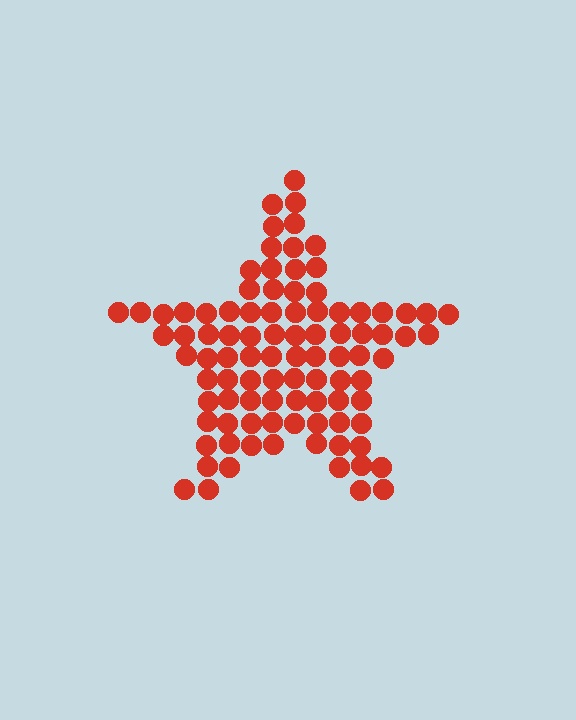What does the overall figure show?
The overall figure shows a star.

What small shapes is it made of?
It is made of small circles.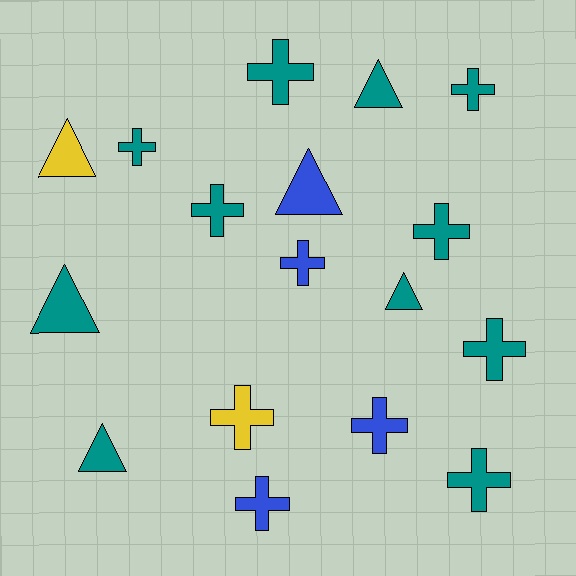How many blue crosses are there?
There are 3 blue crosses.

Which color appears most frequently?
Teal, with 11 objects.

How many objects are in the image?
There are 17 objects.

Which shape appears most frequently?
Cross, with 11 objects.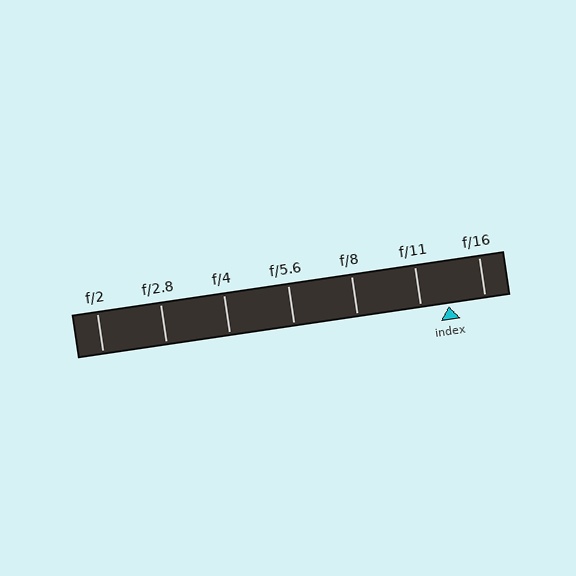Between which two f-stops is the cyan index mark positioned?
The index mark is between f/11 and f/16.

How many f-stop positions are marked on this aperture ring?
There are 7 f-stop positions marked.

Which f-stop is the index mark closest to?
The index mark is closest to f/11.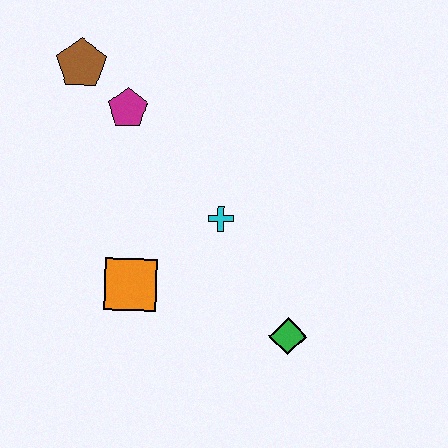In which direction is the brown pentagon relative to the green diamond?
The brown pentagon is above the green diamond.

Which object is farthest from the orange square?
The brown pentagon is farthest from the orange square.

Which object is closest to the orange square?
The cyan cross is closest to the orange square.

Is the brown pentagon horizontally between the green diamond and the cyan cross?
No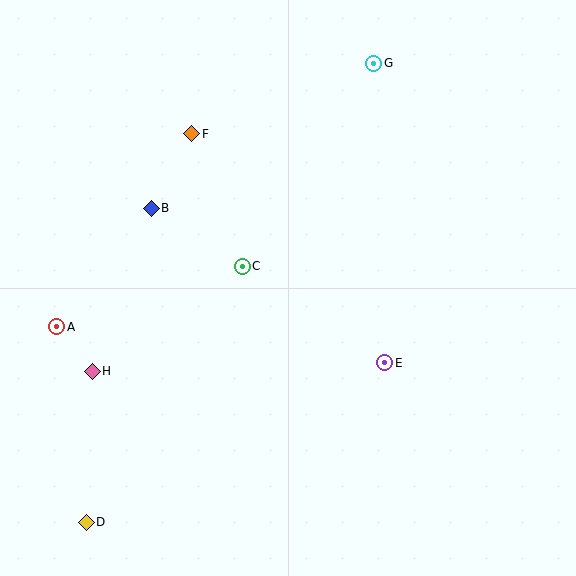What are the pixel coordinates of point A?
Point A is at (57, 327).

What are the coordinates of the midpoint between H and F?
The midpoint between H and F is at (142, 253).